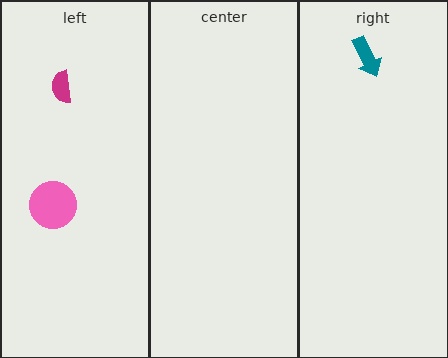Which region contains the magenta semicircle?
The left region.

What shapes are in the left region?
The magenta semicircle, the pink circle.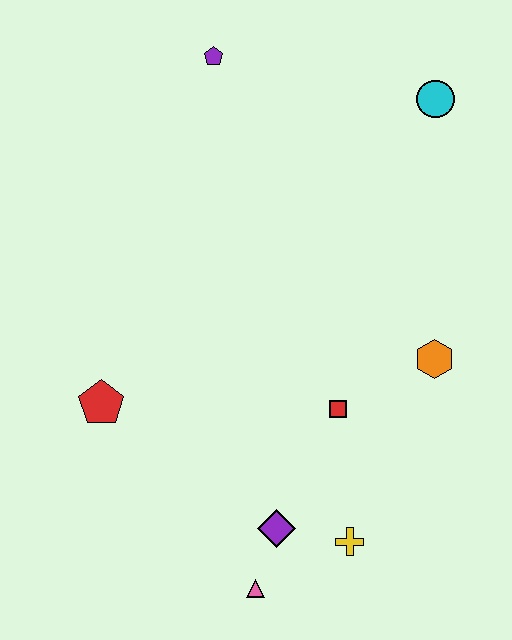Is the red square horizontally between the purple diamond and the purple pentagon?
No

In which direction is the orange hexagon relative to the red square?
The orange hexagon is to the right of the red square.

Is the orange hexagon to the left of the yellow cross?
No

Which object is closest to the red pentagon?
The purple diamond is closest to the red pentagon.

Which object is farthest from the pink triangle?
The purple pentagon is farthest from the pink triangle.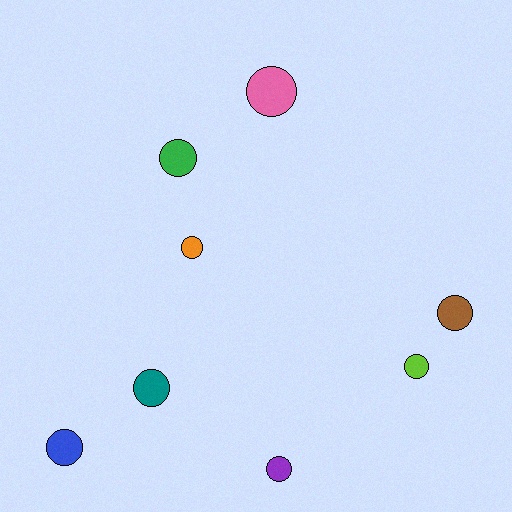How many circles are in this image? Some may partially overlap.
There are 8 circles.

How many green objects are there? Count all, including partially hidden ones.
There is 1 green object.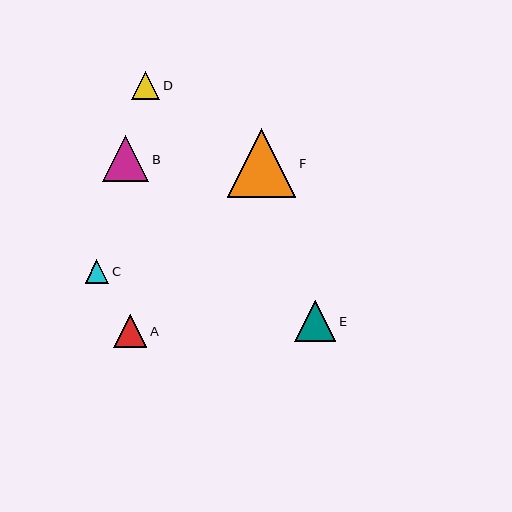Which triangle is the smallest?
Triangle C is the smallest with a size of approximately 23 pixels.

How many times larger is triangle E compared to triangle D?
Triangle E is approximately 1.5 times the size of triangle D.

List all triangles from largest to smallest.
From largest to smallest: F, B, E, A, D, C.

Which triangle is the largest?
Triangle F is the largest with a size of approximately 68 pixels.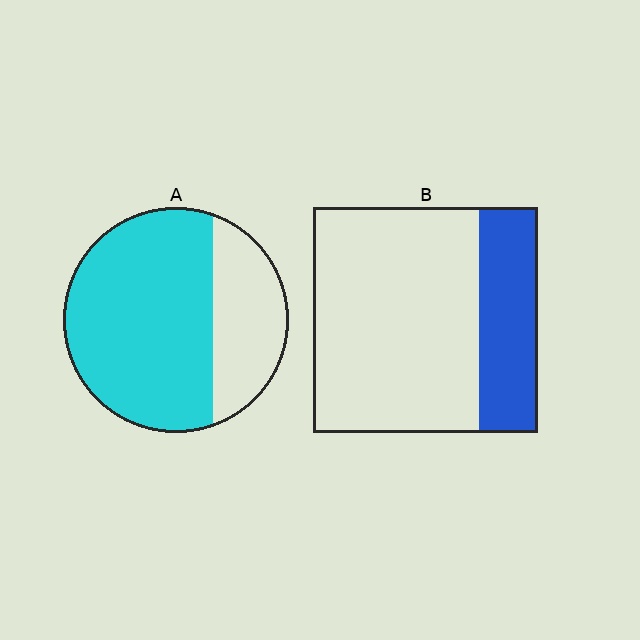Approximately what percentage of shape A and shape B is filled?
A is approximately 70% and B is approximately 25%.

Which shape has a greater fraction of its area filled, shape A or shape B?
Shape A.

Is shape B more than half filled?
No.